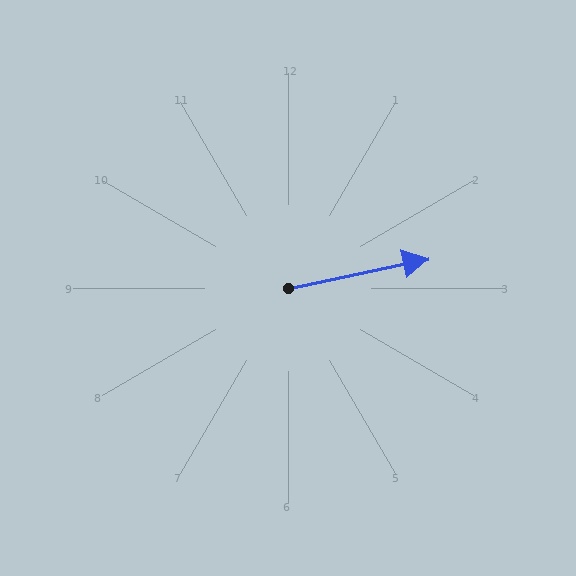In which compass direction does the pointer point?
East.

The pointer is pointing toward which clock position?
Roughly 3 o'clock.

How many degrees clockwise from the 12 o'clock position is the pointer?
Approximately 78 degrees.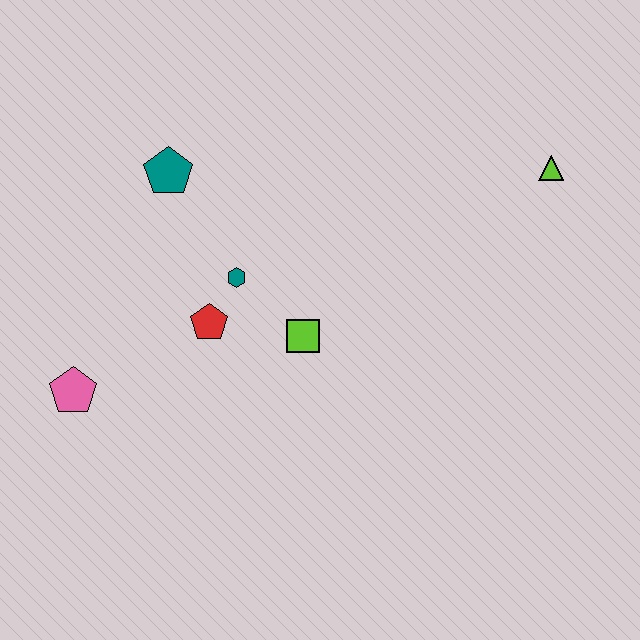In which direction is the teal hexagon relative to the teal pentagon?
The teal hexagon is below the teal pentagon.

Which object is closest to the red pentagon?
The teal hexagon is closest to the red pentagon.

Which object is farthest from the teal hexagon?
The lime triangle is farthest from the teal hexagon.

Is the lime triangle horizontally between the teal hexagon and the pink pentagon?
No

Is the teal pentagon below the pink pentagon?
No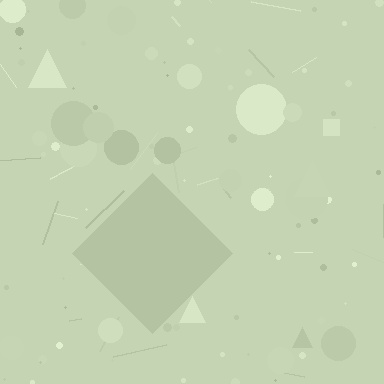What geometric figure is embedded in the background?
A diamond is embedded in the background.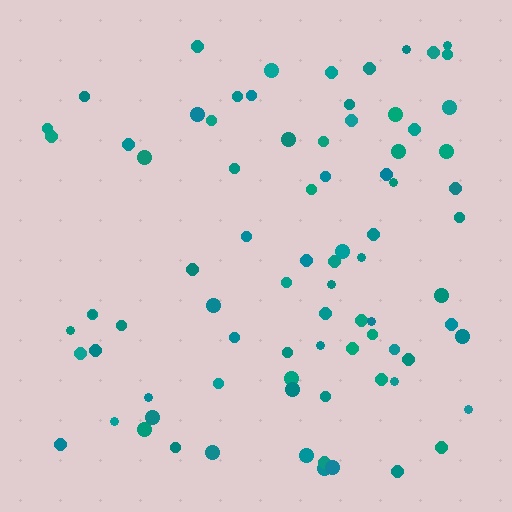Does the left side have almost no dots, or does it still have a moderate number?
Still a moderate number, just noticeably fewer than the right.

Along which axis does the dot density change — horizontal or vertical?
Horizontal.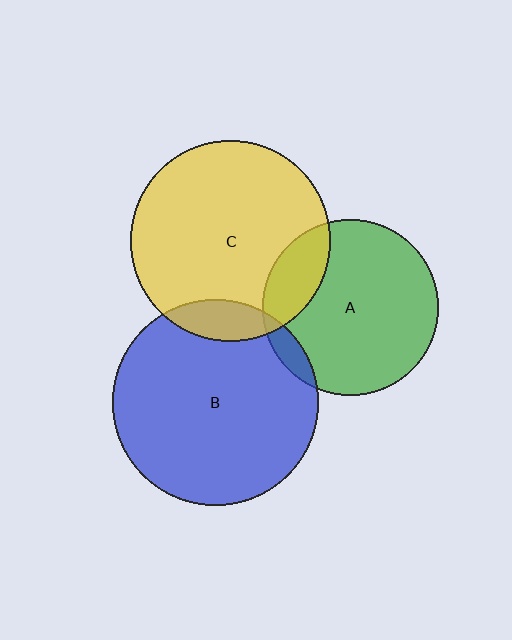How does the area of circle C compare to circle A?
Approximately 1.3 times.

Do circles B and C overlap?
Yes.